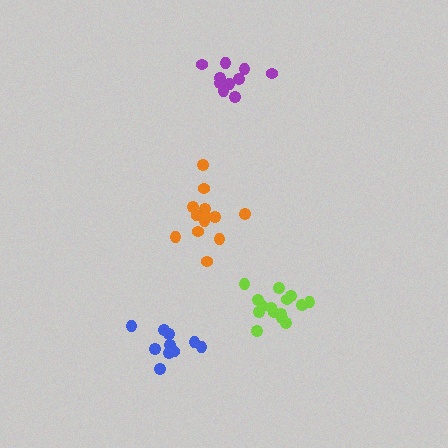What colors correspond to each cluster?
The clusters are colored: blue, lime, orange, purple.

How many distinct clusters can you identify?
There are 4 distinct clusters.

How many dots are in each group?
Group 1: 10 dots, Group 2: 15 dots, Group 3: 13 dots, Group 4: 10 dots (48 total).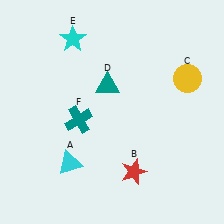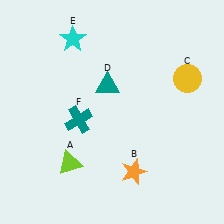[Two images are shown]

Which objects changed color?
A changed from cyan to lime. B changed from red to orange.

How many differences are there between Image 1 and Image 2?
There are 2 differences between the two images.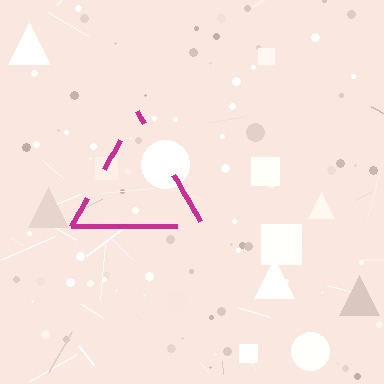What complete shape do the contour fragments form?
The contour fragments form a triangle.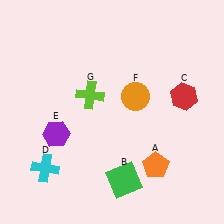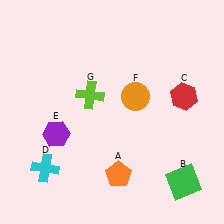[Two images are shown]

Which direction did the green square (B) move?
The green square (B) moved right.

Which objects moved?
The objects that moved are: the orange pentagon (A), the green square (B).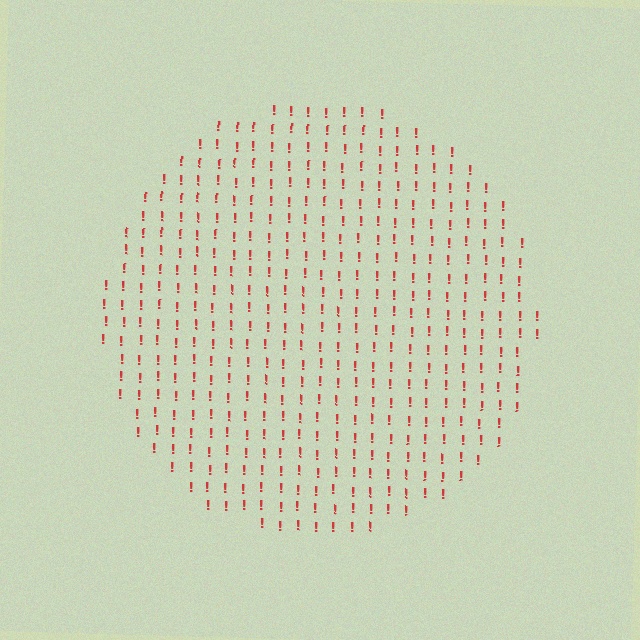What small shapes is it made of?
It is made of small exclamation marks.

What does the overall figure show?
The overall figure shows a circle.